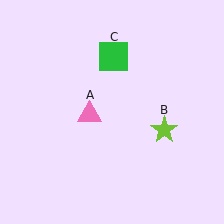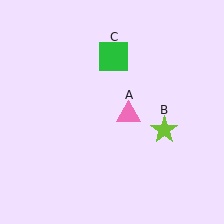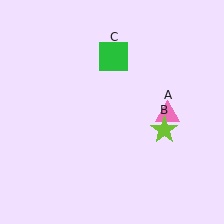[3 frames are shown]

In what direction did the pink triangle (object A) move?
The pink triangle (object A) moved right.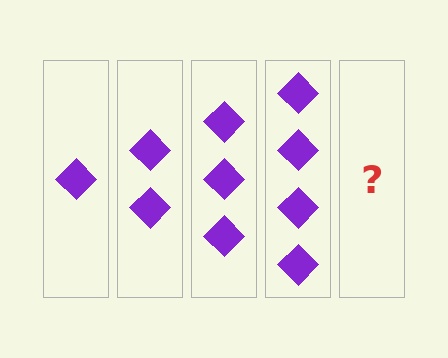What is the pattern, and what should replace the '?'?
The pattern is that each step adds one more diamond. The '?' should be 5 diamonds.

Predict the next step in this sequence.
The next step is 5 diamonds.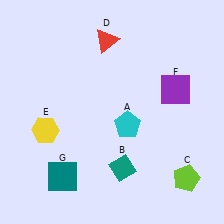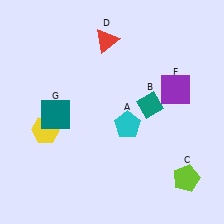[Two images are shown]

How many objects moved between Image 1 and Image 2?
2 objects moved between the two images.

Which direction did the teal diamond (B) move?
The teal diamond (B) moved up.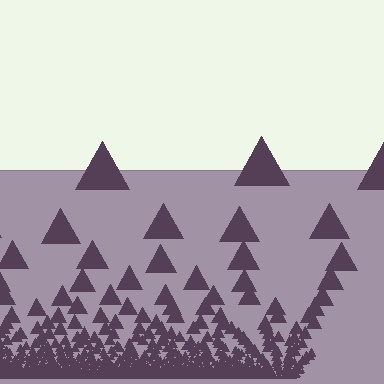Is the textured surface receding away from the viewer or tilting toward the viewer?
The surface appears to tilt toward the viewer. Texture elements get larger and sparser toward the top.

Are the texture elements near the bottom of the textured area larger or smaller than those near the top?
Smaller. The gradient is inverted — elements near the bottom are smaller and denser.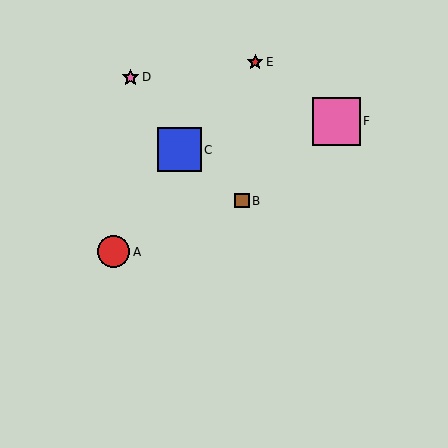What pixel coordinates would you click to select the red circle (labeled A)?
Click at (114, 252) to select the red circle A.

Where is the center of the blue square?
The center of the blue square is at (179, 150).